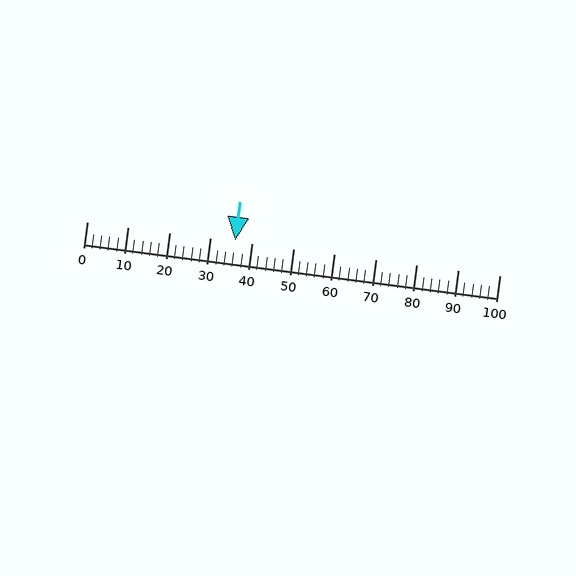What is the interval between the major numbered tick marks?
The major tick marks are spaced 10 units apart.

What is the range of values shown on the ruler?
The ruler shows values from 0 to 100.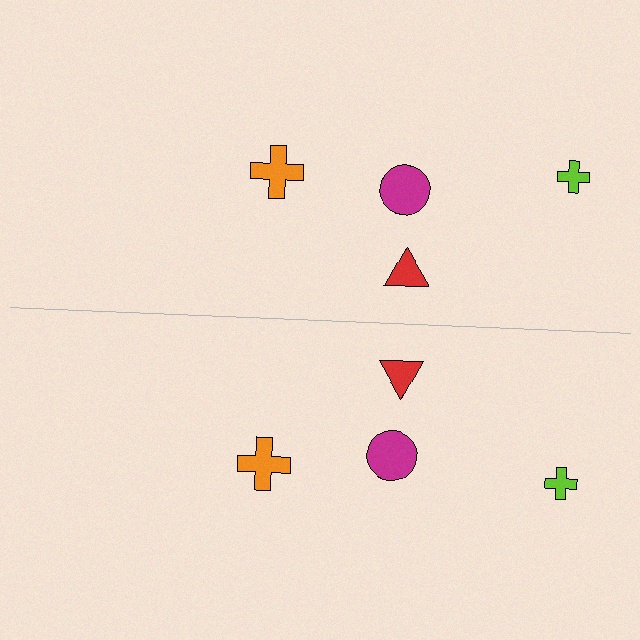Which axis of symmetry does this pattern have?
The pattern has a horizontal axis of symmetry running through the center of the image.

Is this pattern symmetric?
Yes, this pattern has bilateral (reflection) symmetry.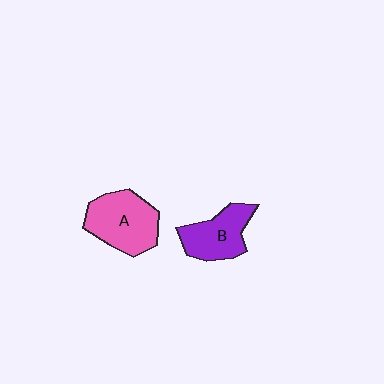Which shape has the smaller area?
Shape B (purple).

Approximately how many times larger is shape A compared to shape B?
Approximately 1.2 times.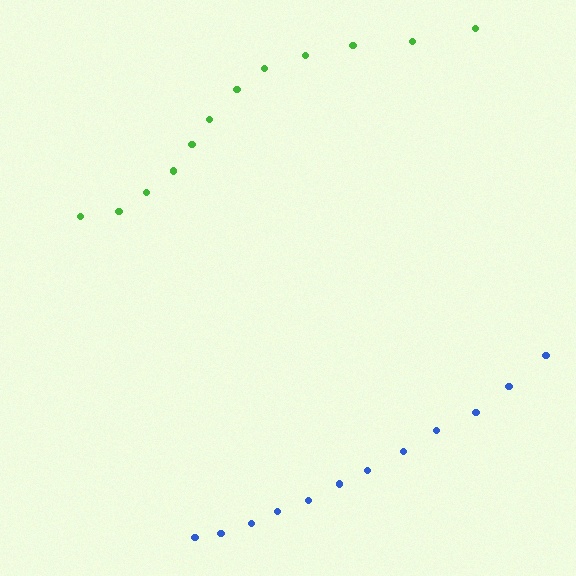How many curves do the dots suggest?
There are 2 distinct paths.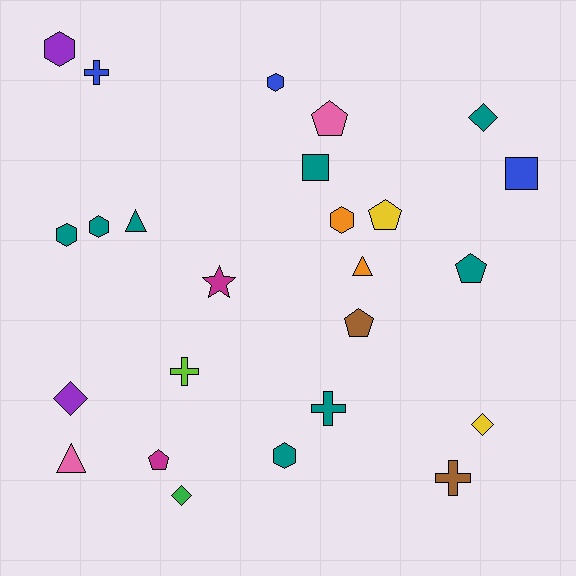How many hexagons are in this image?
There are 6 hexagons.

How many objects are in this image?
There are 25 objects.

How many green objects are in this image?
There is 1 green object.